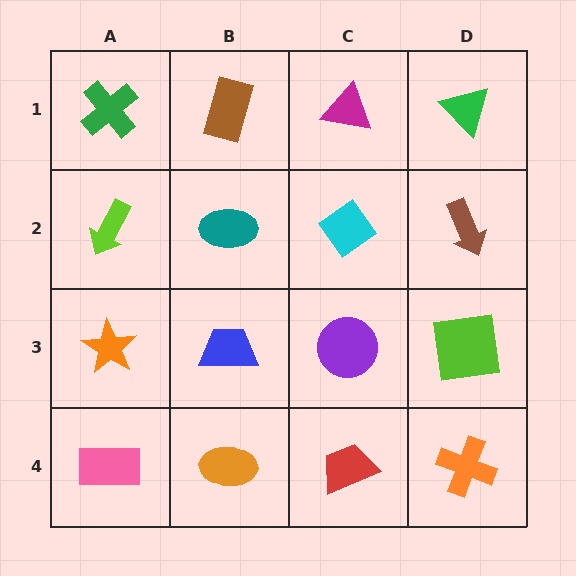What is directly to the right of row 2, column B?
A cyan diamond.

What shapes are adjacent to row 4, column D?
A lime square (row 3, column D), a red trapezoid (row 4, column C).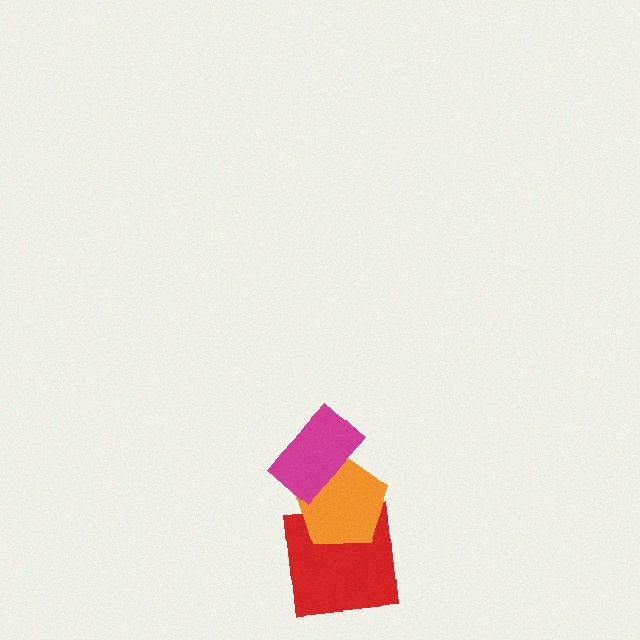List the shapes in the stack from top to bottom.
From top to bottom: the magenta rectangle, the orange pentagon, the red square.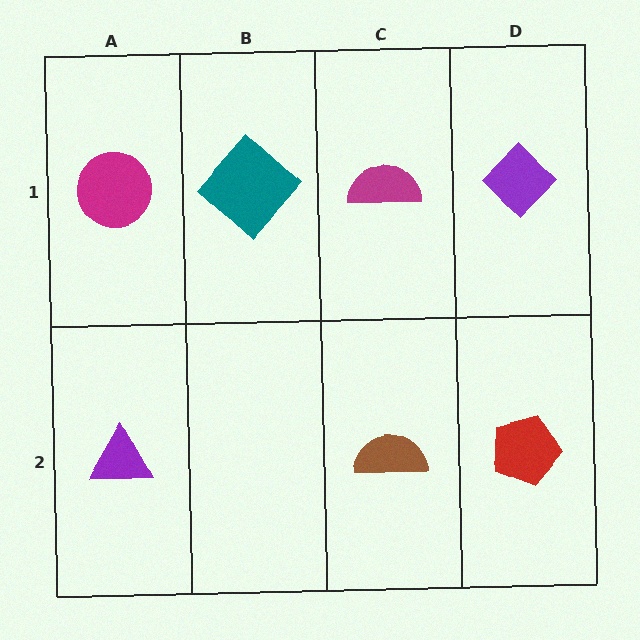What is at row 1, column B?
A teal diamond.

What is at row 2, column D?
A red pentagon.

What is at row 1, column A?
A magenta circle.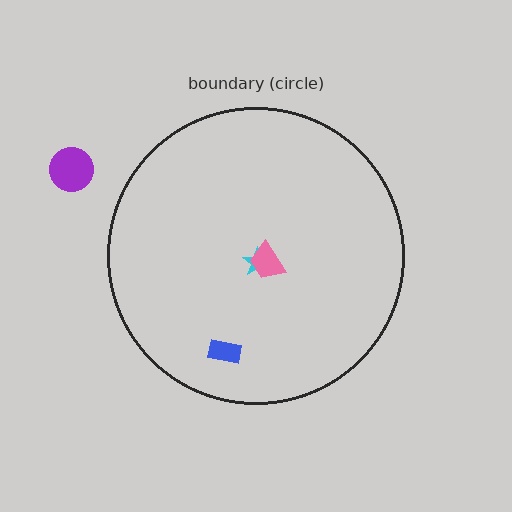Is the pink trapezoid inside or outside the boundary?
Inside.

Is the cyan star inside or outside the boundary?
Inside.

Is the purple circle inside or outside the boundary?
Outside.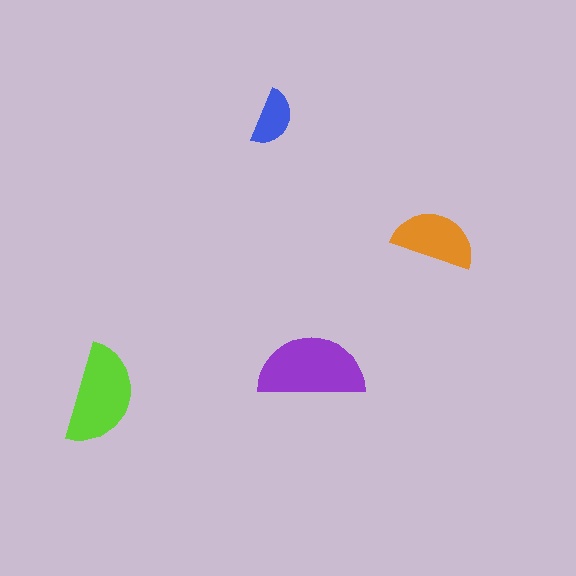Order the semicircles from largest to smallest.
the purple one, the lime one, the orange one, the blue one.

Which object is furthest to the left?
The lime semicircle is leftmost.